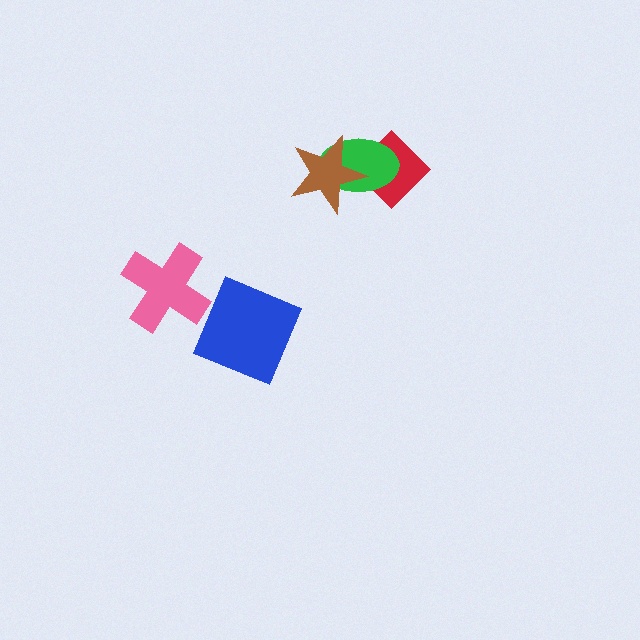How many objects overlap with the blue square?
0 objects overlap with the blue square.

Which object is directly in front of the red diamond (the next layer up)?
The green ellipse is directly in front of the red diamond.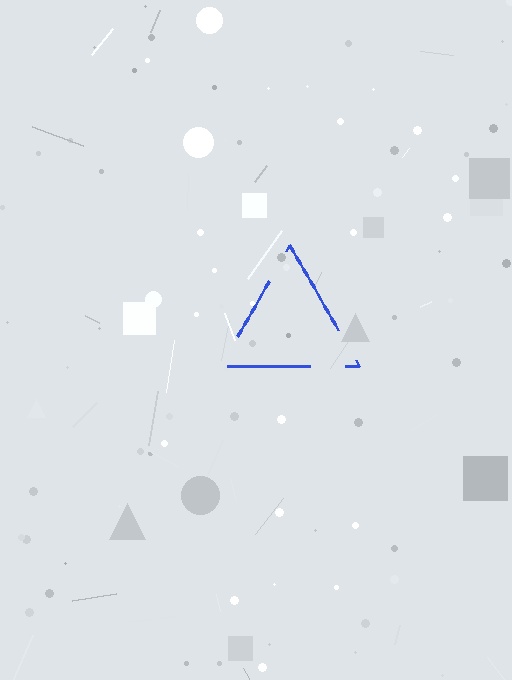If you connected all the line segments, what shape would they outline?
They would outline a triangle.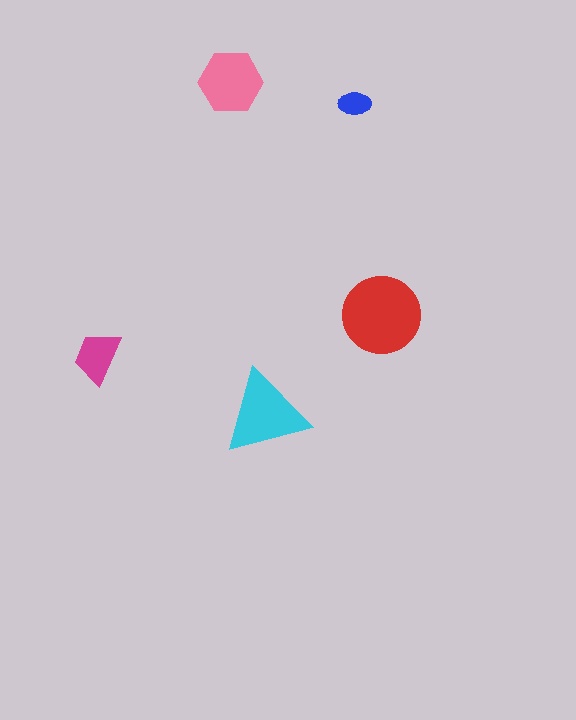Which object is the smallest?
The blue ellipse.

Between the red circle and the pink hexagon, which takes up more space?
The red circle.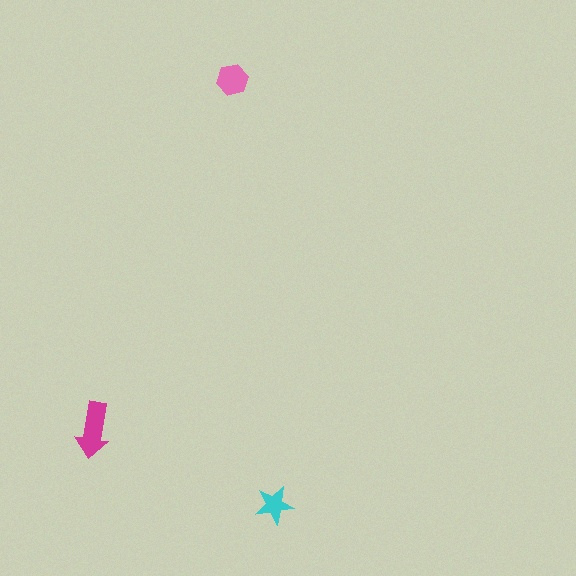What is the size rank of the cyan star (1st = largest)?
3rd.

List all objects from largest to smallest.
The magenta arrow, the pink hexagon, the cyan star.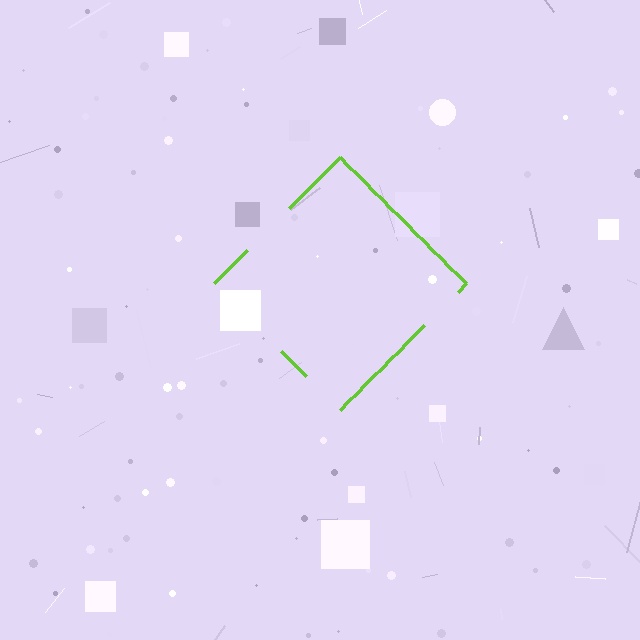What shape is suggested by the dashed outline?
The dashed outline suggests a diamond.